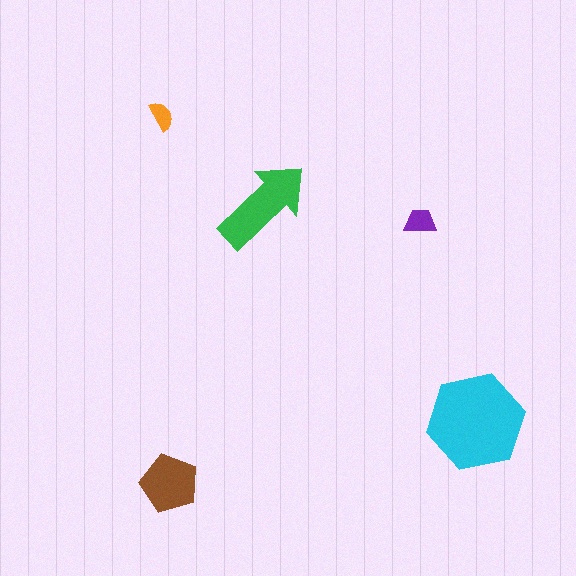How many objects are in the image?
There are 5 objects in the image.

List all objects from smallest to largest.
The orange semicircle, the purple trapezoid, the brown pentagon, the green arrow, the cyan hexagon.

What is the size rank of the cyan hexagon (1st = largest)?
1st.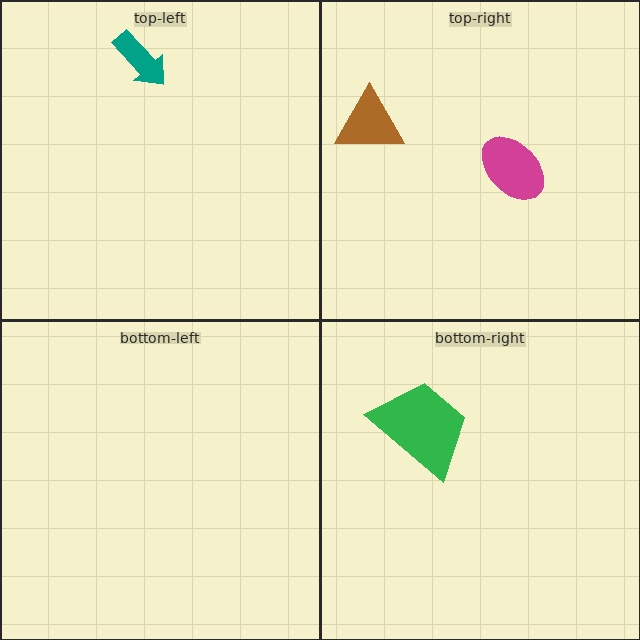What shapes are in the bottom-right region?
The green trapezoid.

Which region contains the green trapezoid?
The bottom-right region.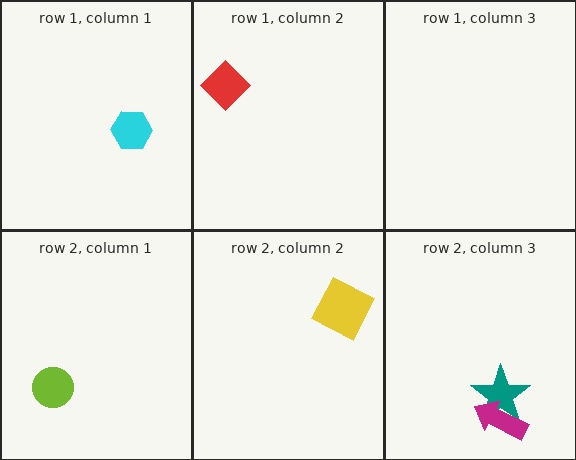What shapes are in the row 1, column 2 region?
The red diamond.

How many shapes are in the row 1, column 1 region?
1.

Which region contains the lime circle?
The row 2, column 1 region.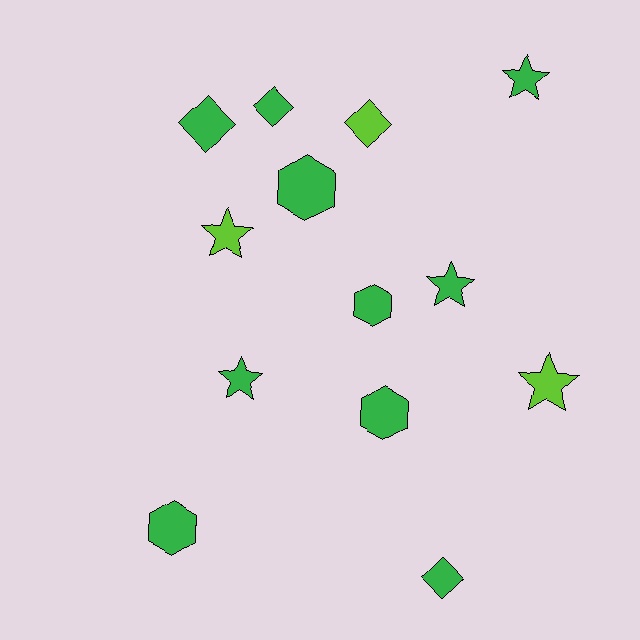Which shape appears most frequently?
Star, with 5 objects.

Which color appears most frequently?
Green, with 10 objects.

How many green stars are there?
There are 3 green stars.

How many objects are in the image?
There are 13 objects.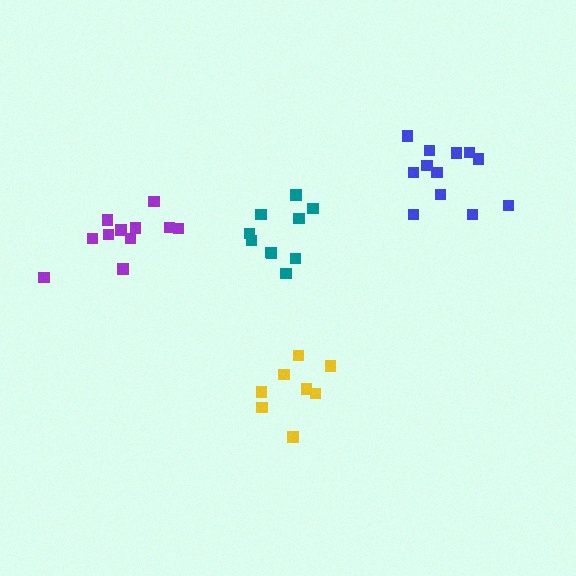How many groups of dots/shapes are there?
There are 4 groups.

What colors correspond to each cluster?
The clusters are colored: blue, purple, yellow, teal.